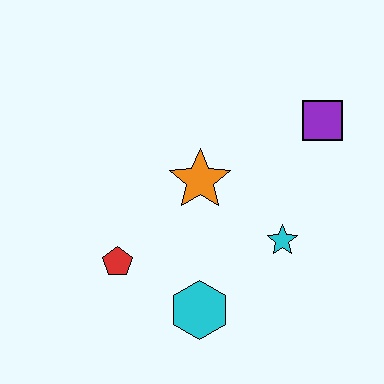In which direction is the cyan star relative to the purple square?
The cyan star is below the purple square.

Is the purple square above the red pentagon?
Yes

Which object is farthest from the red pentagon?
The purple square is farthest from the red pentagon.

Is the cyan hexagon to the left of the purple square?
Yes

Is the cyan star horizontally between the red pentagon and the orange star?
No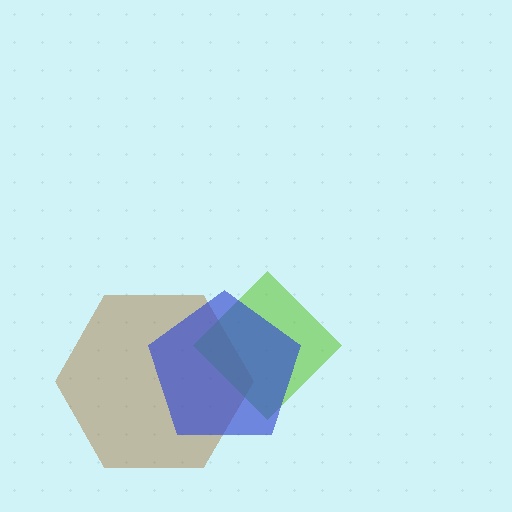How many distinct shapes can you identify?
There are 3 distinct shapes: a brown hexagon, a lime diamond, a blue pentagon.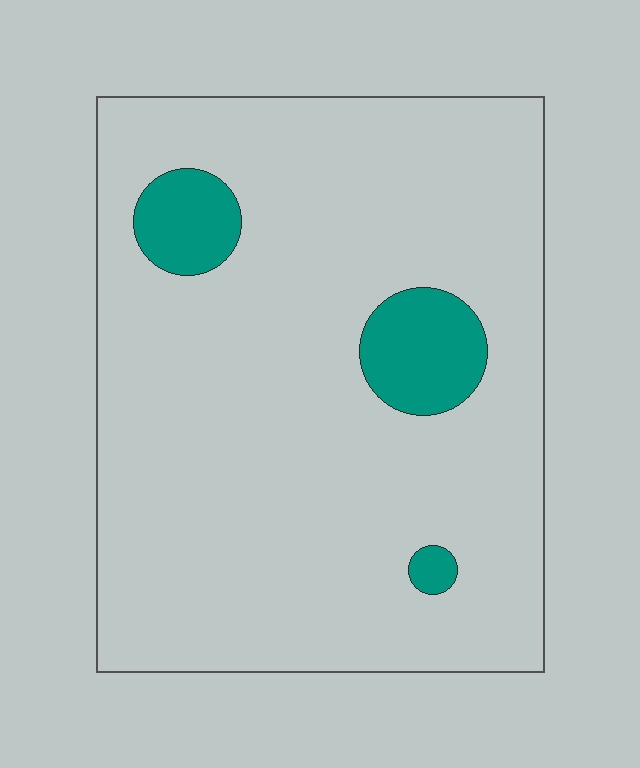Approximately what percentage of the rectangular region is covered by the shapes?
Approximately 10%.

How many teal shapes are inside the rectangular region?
3.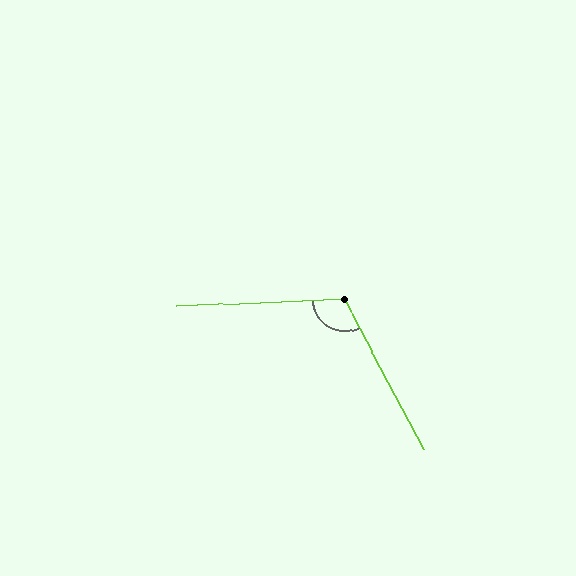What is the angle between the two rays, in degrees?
Approximately 116 degrees.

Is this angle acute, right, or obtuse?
It is obtuse.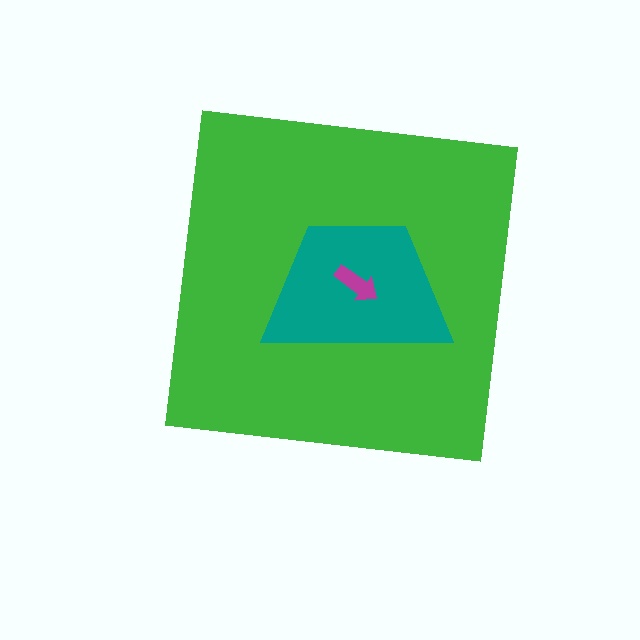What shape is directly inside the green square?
The teal trapezoid.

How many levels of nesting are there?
3.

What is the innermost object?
The magenta arrow.